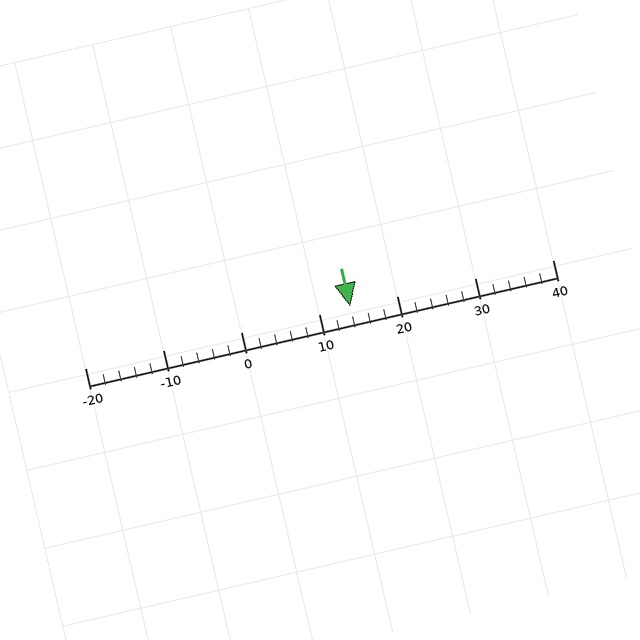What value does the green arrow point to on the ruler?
The green arrow points to approximately 14.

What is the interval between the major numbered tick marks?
The major tick marks are spaced 10 units apart.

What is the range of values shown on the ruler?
The ruler shows values from -20 to 40.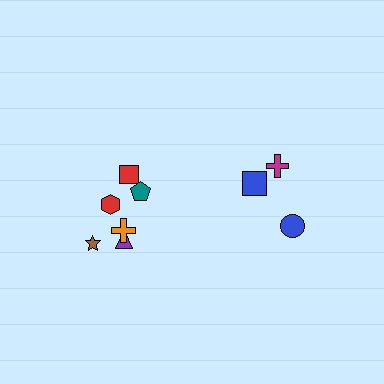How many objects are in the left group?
There are 6 objects.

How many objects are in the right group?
There are 3 objects.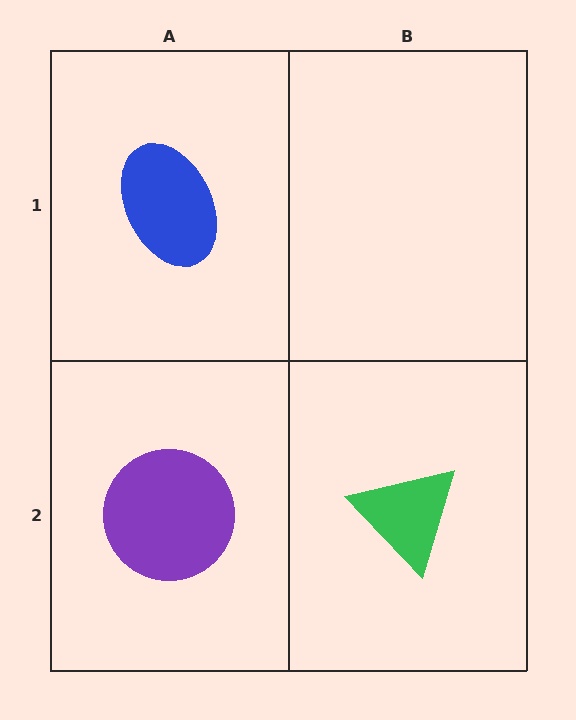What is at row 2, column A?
A purple circle.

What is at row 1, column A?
A blue ellipse.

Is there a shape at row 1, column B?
No, that cell is empty.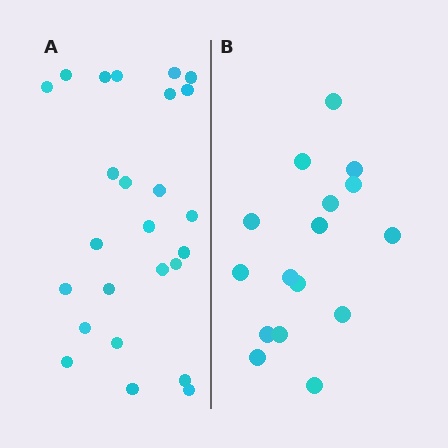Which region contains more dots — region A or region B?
Region A (the left region) has more dots.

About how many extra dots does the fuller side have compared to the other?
Region A has roughly 8 or so more dots than region B.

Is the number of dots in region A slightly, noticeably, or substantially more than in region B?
Region A has substantially more. The ratio is roughly 1.6 to 1.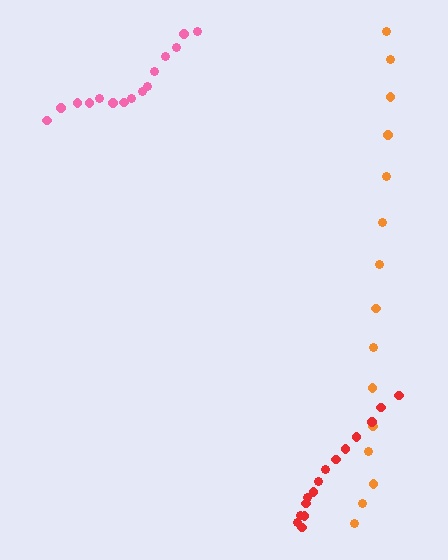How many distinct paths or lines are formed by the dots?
There are 3 distinct paths.